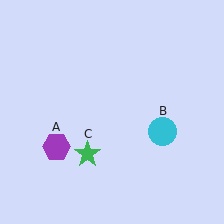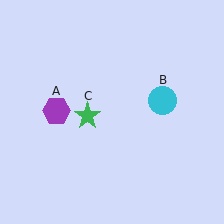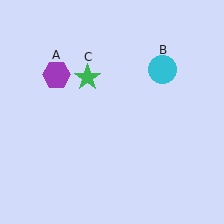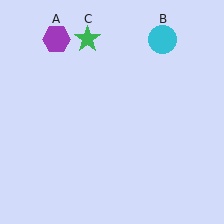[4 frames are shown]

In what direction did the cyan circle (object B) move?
The cyan circle (object B) moved up.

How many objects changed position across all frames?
3 objects changed position: purple hexagon (object A), cyan circle (object B), green star (object C).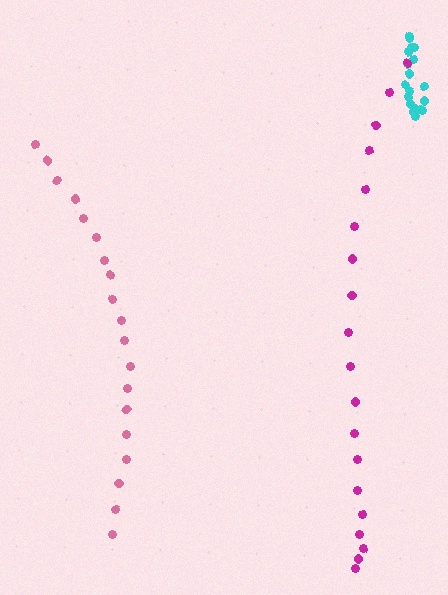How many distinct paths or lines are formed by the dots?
There are 3 distinct paths.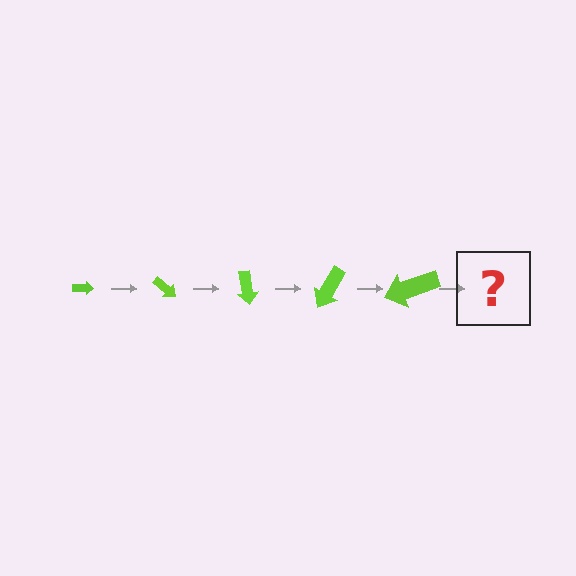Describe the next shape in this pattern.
It should be an arrow, larger than the previous one and rotated 200 degrees from the start.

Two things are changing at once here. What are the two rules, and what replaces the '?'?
The two rules are that the arrow grows larger each step and it rotates 40 degrees each step. The '?' should be an arrow, larger than the previous one and rotated 200 degrees from the start.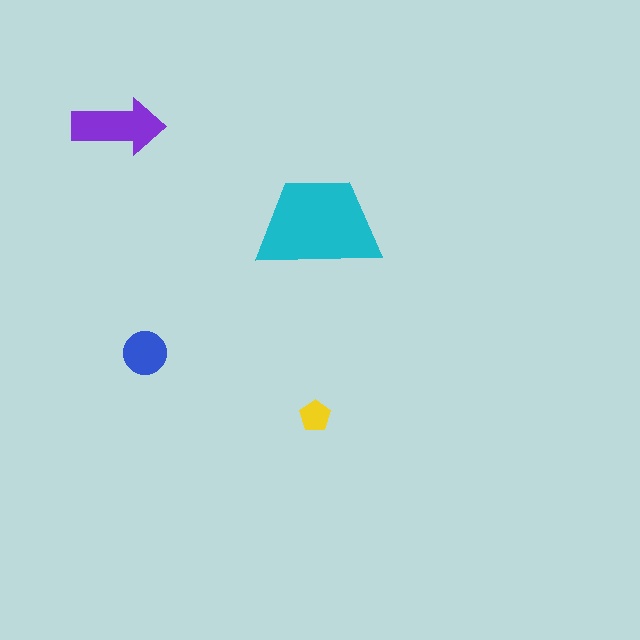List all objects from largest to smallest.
The cyan trapezoid, the purple arrow, the blue circle, the yellow pentagon.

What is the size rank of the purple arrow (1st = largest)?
2nd.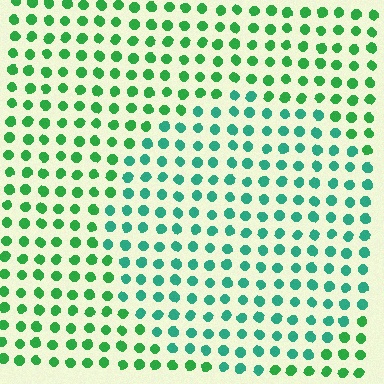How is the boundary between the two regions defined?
The boundary is defined purely by a slight shift in hue (about 32 degrees). Spacing, size, and orientation are identical on both sides.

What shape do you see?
I see a circle.